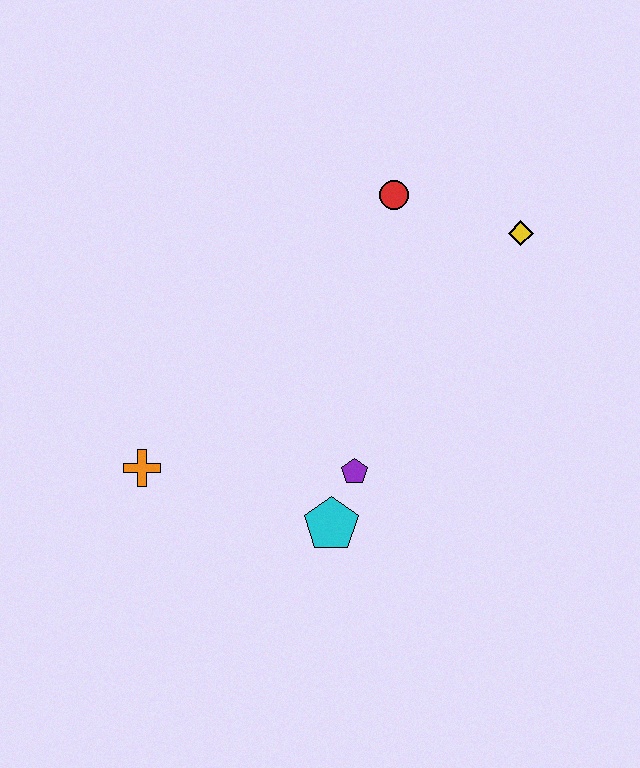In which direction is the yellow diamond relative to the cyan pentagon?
The yellow diamond is above the cyan pentagon.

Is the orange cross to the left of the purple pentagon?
Yes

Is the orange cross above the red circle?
No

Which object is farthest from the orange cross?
The yellow diamond is farthest from the orange cross.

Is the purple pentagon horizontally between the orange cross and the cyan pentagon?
No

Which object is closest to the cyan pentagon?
The purple pentagon is closest to the cyan pentagon.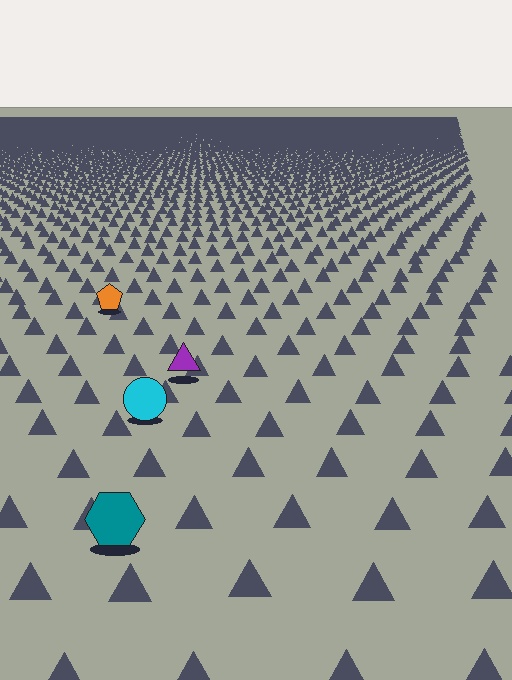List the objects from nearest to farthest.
From nearest to farthest: the teal hexagon, the cyan circle, the purple triangle, the orange pentagon.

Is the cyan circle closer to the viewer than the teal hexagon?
No. The teal hexagon is closer — you can tell from the texture gradient: the ground texture is coarser near it.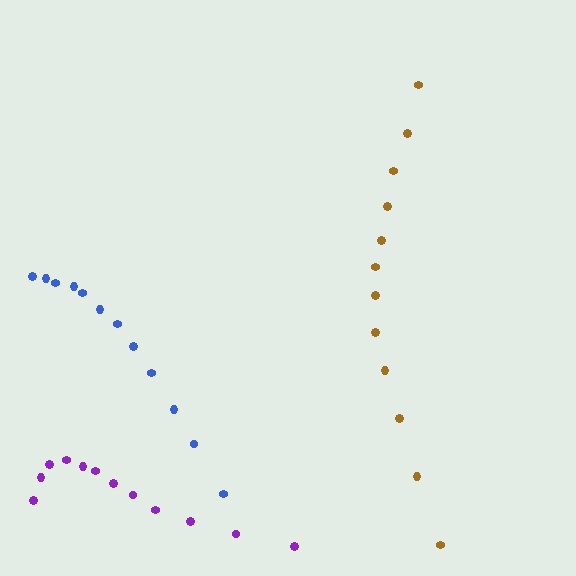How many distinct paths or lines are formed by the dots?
There are 3 distinct paths.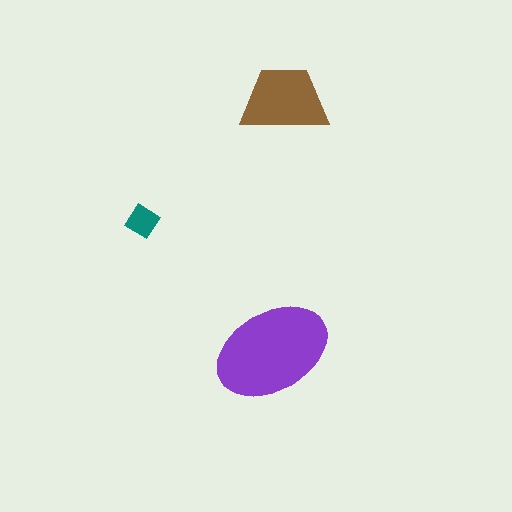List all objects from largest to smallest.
The purple ellipse, the brown trapezoid, the teal diamond.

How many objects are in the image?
There are 3 objects in the image.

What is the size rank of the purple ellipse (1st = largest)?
1st.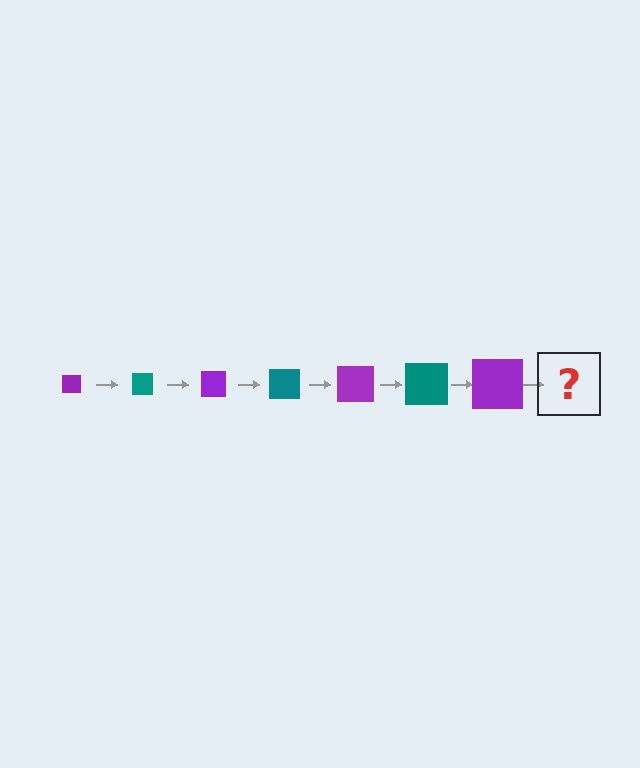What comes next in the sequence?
The next element should be a teal square, larger than the previous one.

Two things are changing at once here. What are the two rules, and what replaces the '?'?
The two rules are that the square grows larger each step and the color cycles through purple and teal. The '?' should be a teal square, larger than the previous one.